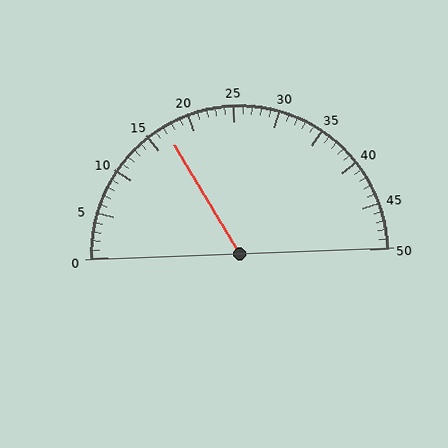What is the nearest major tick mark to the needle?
The nearest major tick mark is 15.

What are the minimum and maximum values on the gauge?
The gauge ranges from 0 to 50.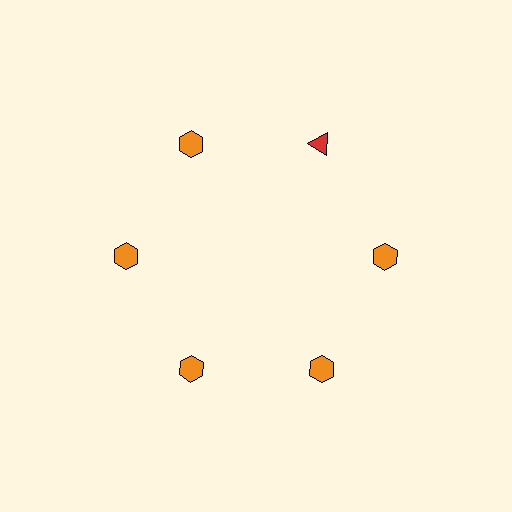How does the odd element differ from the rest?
It differs in both color (red instead of orange) and shape (triangle instead of hexagon).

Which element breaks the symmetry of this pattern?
The red triangle at roughly the 1 o'clock position breaks the symmetry. All other shapes are orange hexagons.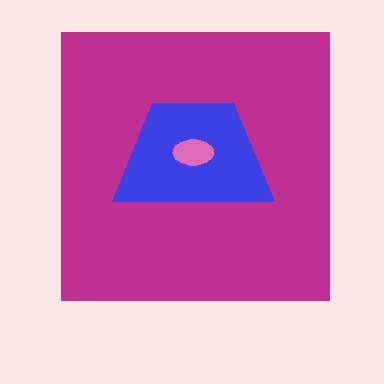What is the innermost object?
The pink ellipse.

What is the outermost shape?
The magenta square.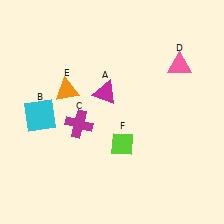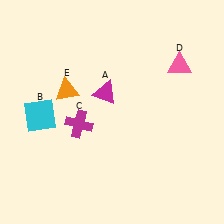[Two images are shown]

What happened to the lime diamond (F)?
The lime diamond (F) was removed in Image 2. It was in the bottom-right area of Image 1.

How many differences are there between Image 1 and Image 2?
There is 1 difference between the two images.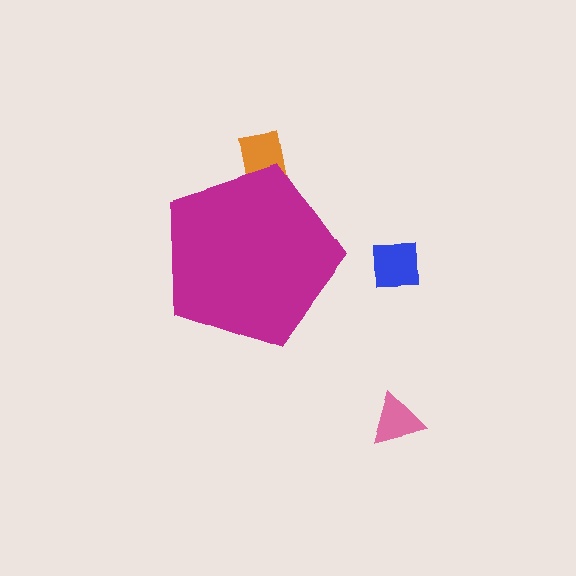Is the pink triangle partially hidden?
No, the pink triangle is fully visible.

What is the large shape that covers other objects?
A magenta pentagon.